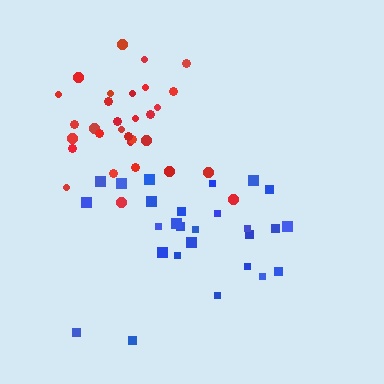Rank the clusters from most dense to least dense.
red, blue.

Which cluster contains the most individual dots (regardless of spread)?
Red (31).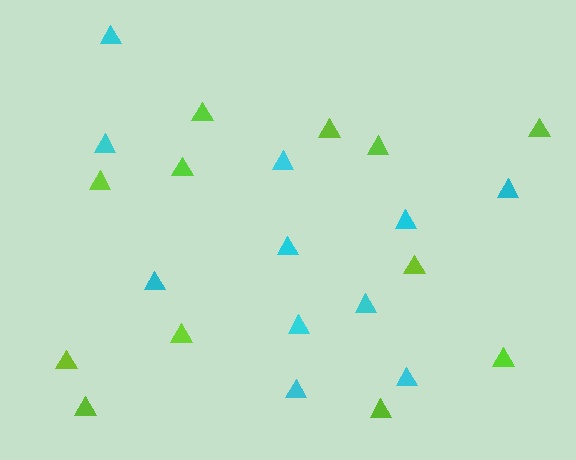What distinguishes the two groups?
There are 2 groups: one group of lime triangles (12) and one group of cyan triangles (11).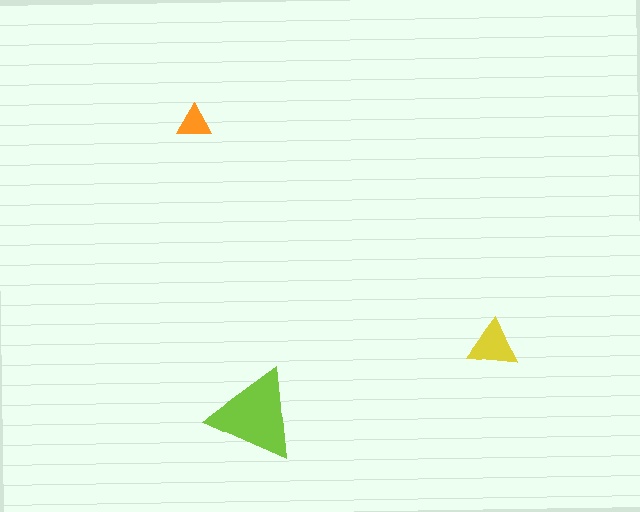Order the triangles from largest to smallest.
the lime one, the yellow one, the orange one.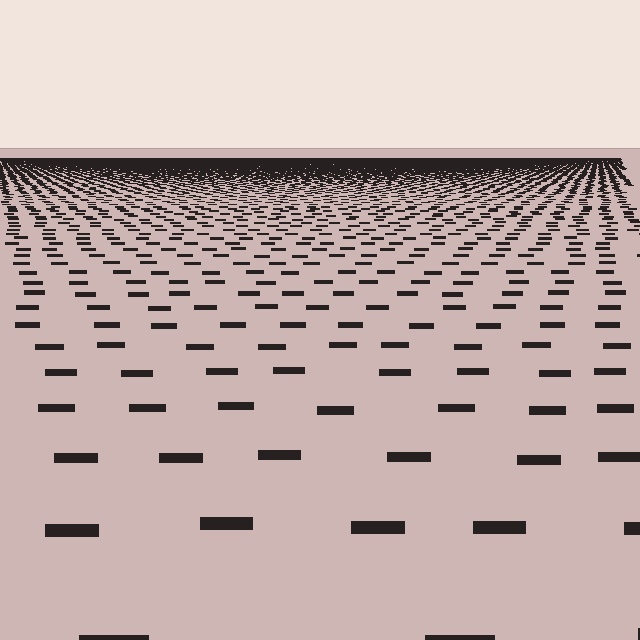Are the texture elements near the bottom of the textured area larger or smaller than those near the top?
Larger. Near the bottom, elements are closer to the viewer and appear at a bigger on-screen size.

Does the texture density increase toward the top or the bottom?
Density increases toward the top.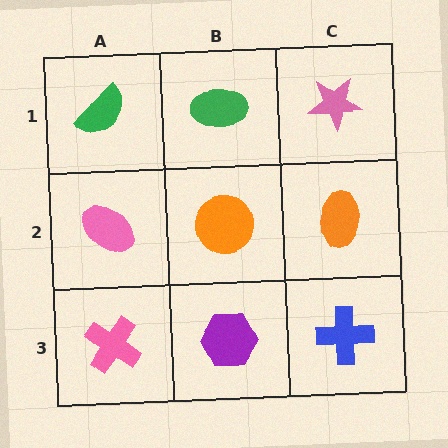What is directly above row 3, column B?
An orange circle.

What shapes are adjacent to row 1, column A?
A pink ellipse (row 2, column A), a green ellipse (row 1, column B).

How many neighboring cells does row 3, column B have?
3.